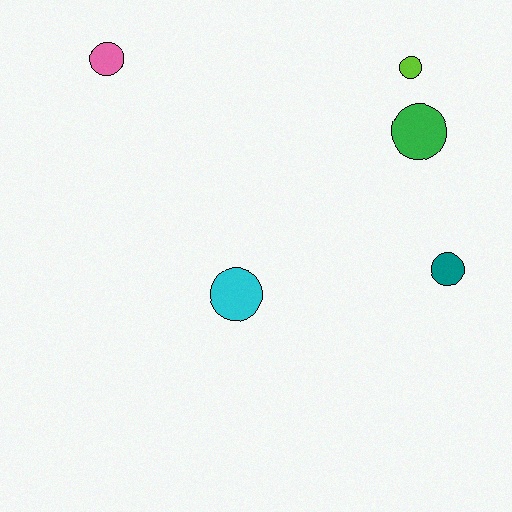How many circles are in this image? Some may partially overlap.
There are 5 circles.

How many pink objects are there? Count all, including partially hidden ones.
There is 1 pink object.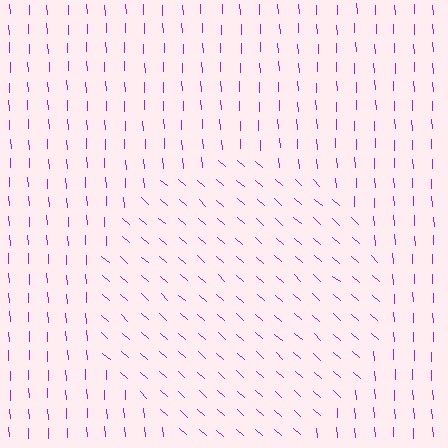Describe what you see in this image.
The image is filled with small purple line segments. A circle region in the image has lines oriented differently from the surrounding lines, creating a visible texture boundary.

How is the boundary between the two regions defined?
The boundary is defined purely by a change in line orientation (approximately 45 degrees difference). All lines are the same color and thickness.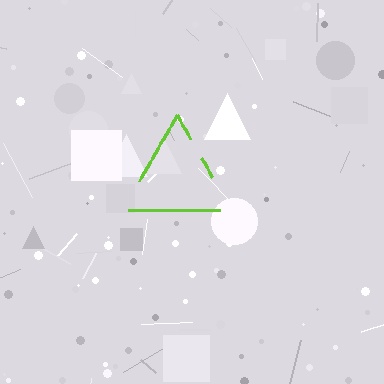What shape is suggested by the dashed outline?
The dashed outline suggests a triangle.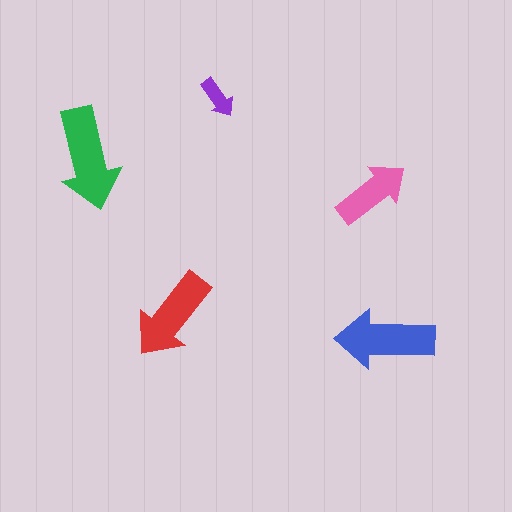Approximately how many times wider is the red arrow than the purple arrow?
About 2 times wider.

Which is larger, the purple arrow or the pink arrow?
The pink one.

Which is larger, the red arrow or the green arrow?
The green one.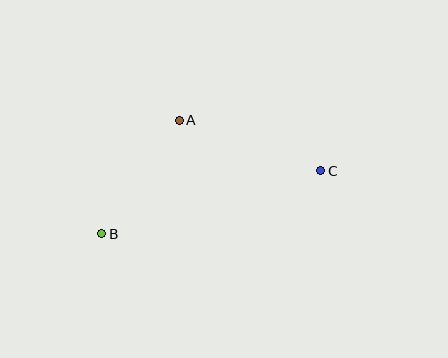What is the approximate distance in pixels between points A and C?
The distance between A and C is approximately 150 pixels.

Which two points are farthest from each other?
Points B and C are farthest from each other.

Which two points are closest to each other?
Points A and B are closest to each other.